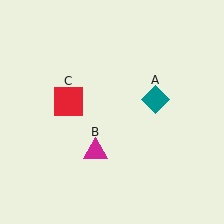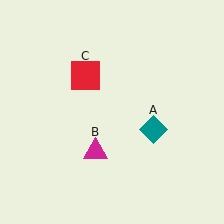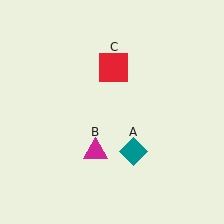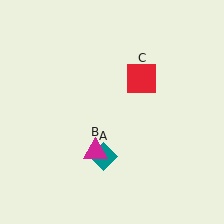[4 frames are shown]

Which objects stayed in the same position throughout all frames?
Magenta triangle (object B) remained stationary.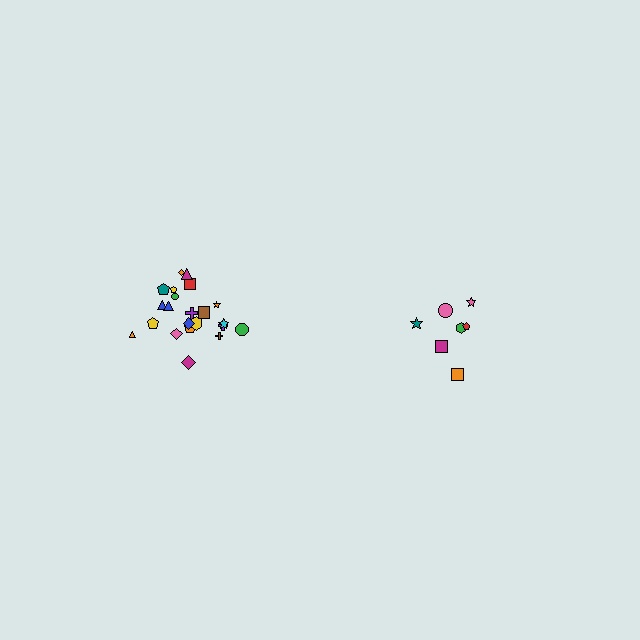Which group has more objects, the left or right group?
The left group.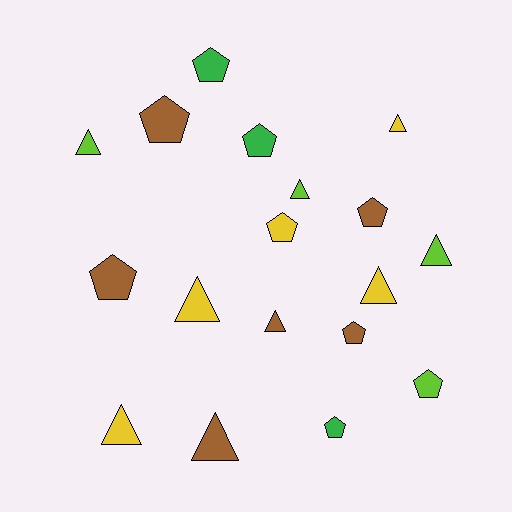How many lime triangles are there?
There are 3 lime triangles.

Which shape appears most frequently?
Pentagon, with 9 objects.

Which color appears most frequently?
Brown, with 6 objects.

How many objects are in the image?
There are 18 objects.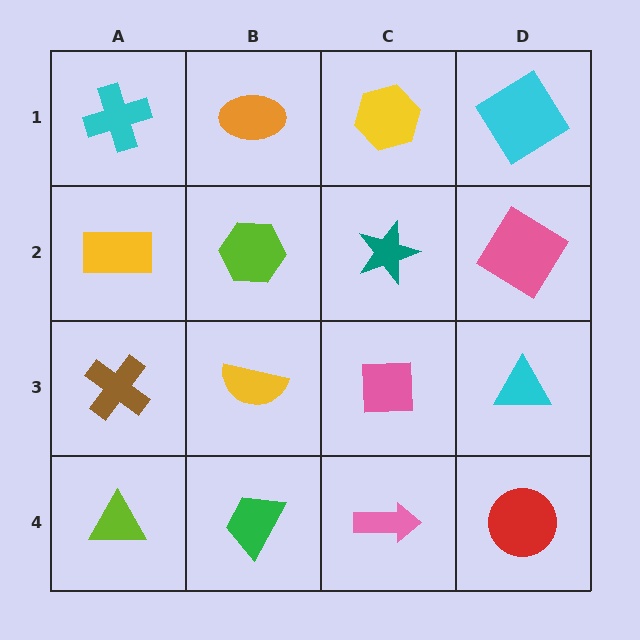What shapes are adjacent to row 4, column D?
A cyan triangle (row 3, column D), a pink arrow (row 4, column C).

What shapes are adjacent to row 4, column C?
A pink square (row 3, column C), a green trapezoid (row 4, column B), a red circle (row 4, column D).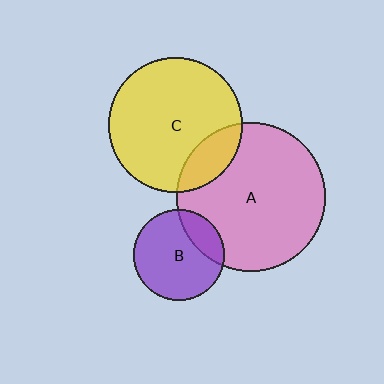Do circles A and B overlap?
Yes.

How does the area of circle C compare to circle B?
Approximately 2.2 times.